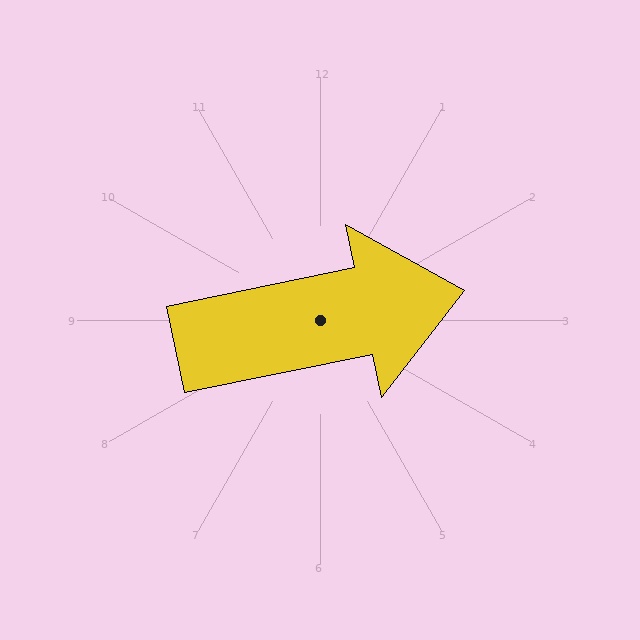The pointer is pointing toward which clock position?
Roughly 3 o'clock.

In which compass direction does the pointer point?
East.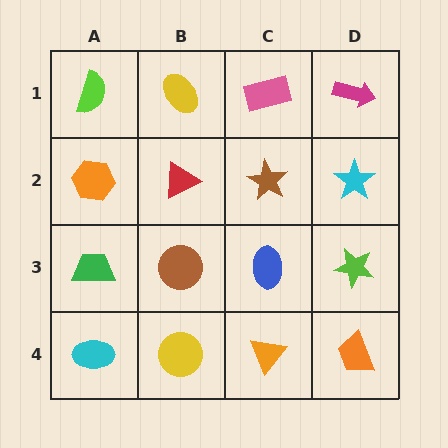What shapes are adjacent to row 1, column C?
A brown star (row 2, column C), a yellow ellipse (row 1, column B), a magenta arrow (row 1, column D).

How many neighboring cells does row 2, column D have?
3.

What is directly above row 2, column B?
A yellow ellipse.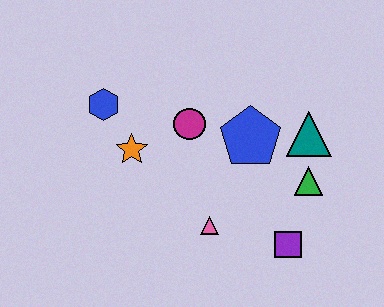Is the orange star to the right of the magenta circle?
No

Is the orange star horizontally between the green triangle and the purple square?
No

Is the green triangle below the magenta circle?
Yes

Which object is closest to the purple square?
The green triangle is closest to the purple square.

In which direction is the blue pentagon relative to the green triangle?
The blue pentagon is to the left of the green triangle.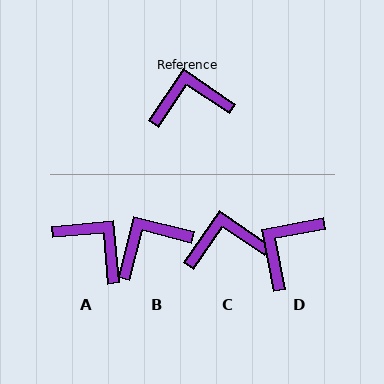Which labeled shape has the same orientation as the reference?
C.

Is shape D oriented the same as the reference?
No, it is off by about 45 degrees.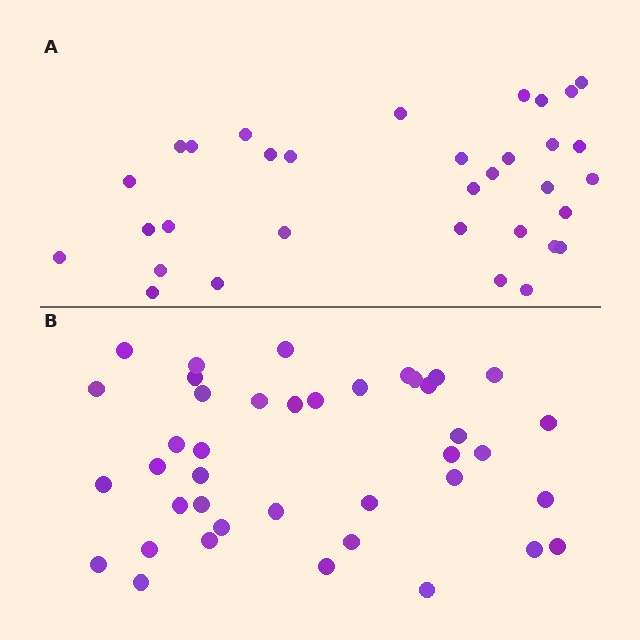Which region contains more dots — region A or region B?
Region B (the bottom region) has more dots.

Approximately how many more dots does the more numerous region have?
Region B has roughly 8 or so more dots than region A.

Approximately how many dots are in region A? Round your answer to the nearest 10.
About 30 dots. (The exact count is 33, which rounds to 30.)